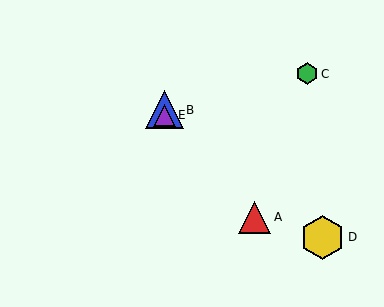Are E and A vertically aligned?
No, E is at x≈164 and A is at x≈255.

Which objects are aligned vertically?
Objects B, E are aligned vertically.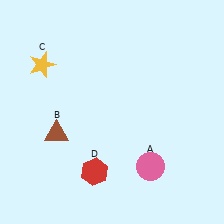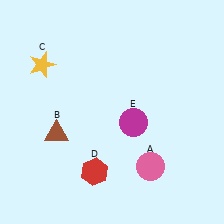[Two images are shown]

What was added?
A magenta circle (E) was added in Image 2.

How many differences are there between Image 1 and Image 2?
There is 1 difference between the two images.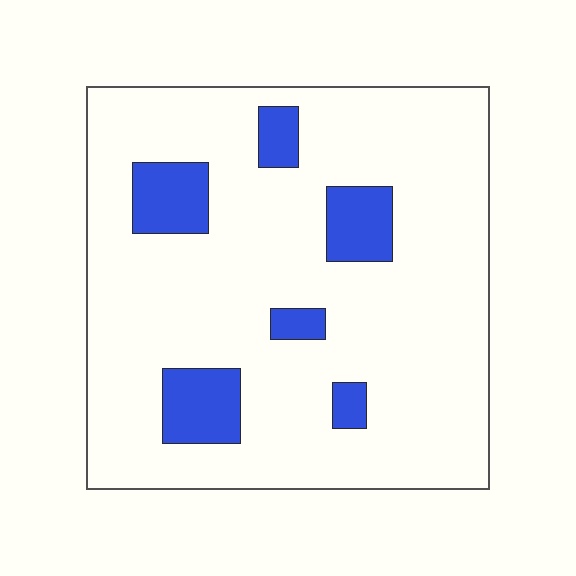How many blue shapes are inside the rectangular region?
6.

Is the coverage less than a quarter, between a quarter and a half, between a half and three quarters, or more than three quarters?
Less than a quarter.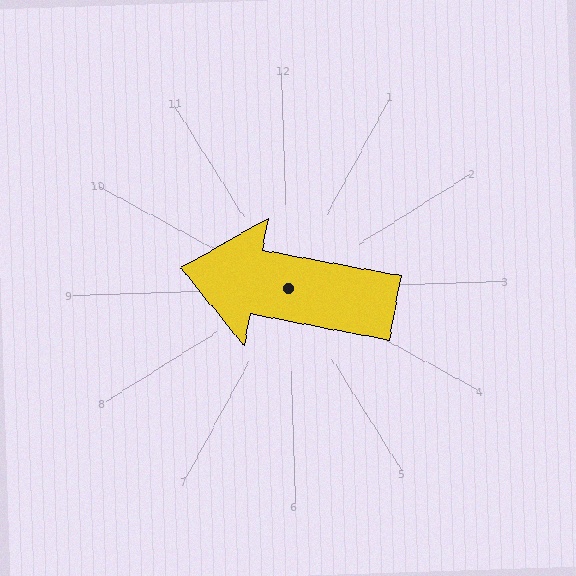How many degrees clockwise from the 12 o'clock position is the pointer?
Approximately 282 degrees.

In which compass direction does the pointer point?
West.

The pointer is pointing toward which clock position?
Roughly 9 o'clock.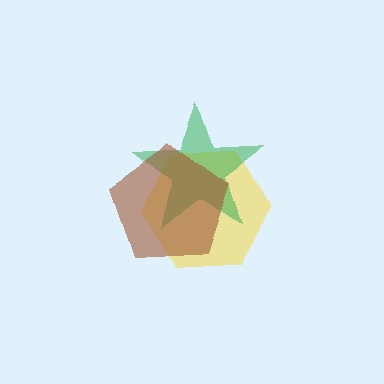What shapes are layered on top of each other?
The layered shapes are: a yellow hexagon, a green star, a brown pentagon.